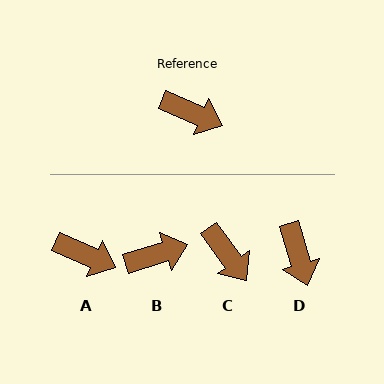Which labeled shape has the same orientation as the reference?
A.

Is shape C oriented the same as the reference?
No, it is off by about 31 degrees.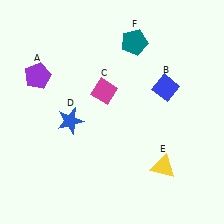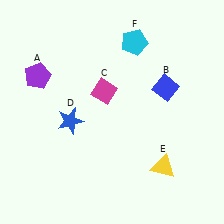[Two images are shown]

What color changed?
The pentagon (F) changed from teal in Image 1 to cyan in Image 2.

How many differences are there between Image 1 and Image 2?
There is 1 difference between the two images.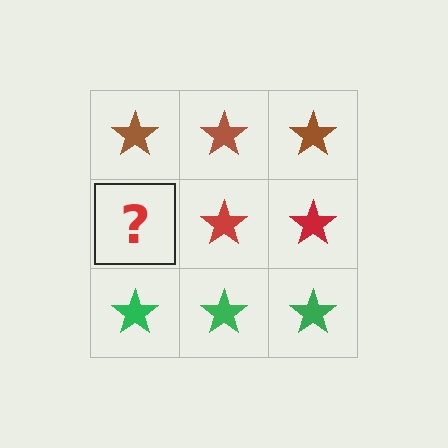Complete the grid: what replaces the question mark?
The question mark should be replaced with a red star.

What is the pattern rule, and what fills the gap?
The rule is that each row has a consistent color. The gap should be filled with a red star.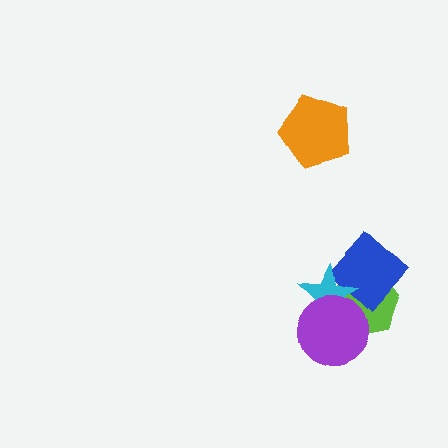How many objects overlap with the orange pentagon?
0 objects overlap with the orange pentagon.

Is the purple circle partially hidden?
No, no other shape covers it.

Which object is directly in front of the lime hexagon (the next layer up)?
The blue diamond is directly in front of the lime hexagon.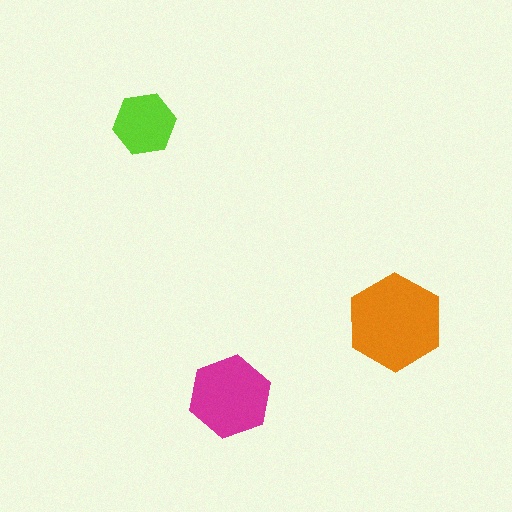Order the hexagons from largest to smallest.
the orange one, the magenta one, the lime one.